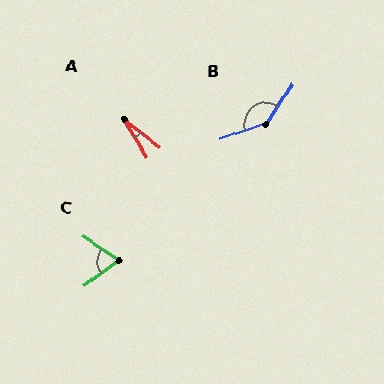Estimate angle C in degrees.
Approximately 70 degrees.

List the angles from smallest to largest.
A (21°), C (70°), B (142°).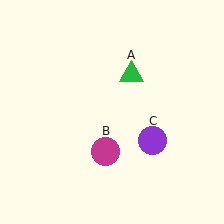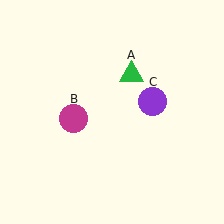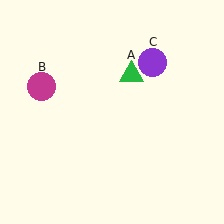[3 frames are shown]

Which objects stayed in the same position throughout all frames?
Green triangle (object A) remained stationary.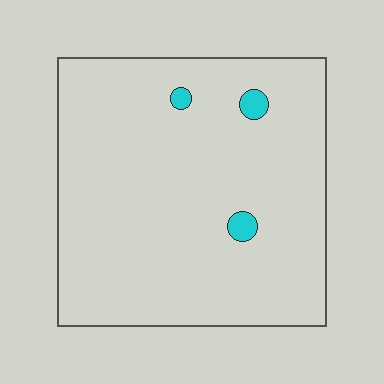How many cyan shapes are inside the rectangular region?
3.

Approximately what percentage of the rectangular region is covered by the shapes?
Approximately 5%.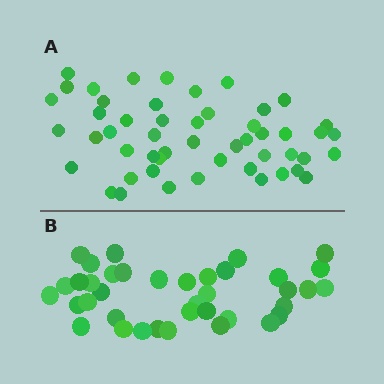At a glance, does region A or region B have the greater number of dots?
Region A (the top region) has more dots.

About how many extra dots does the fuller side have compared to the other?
Region A has approximately 15 more dots than region B.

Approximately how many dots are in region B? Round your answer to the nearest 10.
About 40 dots. (The exact count is 38, which rounds to 40.)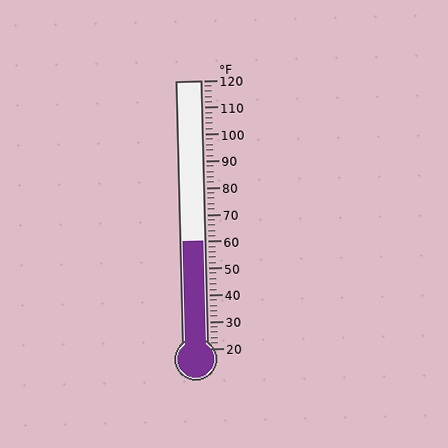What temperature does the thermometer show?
The thermometer shows approximately 60°F.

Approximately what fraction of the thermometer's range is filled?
The thermometer is filled to approximately 40% of its range.